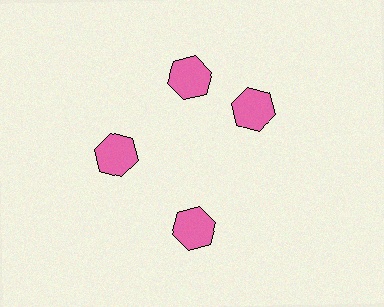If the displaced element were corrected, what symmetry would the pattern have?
It would have 4-fold rotational symmetry — the pattern would map onto itself every 90 degrees.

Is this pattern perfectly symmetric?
No. The 4 pink hexagons are arranged in a ring, but one element near the 3 o'clock position is rotated out of alignment along the ring, breaking the 4-fold rotational symmetry.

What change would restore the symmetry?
The symmetry would be restored by rotating it back into even spacing with its neighbors so that all 4 hexagons sit at equal angles and equal distance from the center.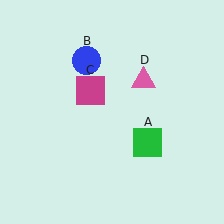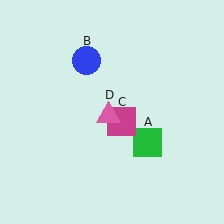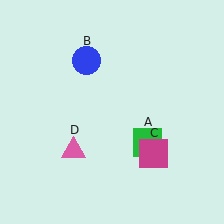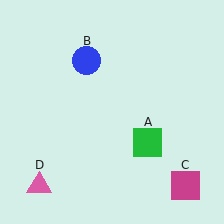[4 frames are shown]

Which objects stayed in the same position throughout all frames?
Green square (object A) and blue circle (object B) remained stationary.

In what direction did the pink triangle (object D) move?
The pink triangle (object D) moved down and to the left.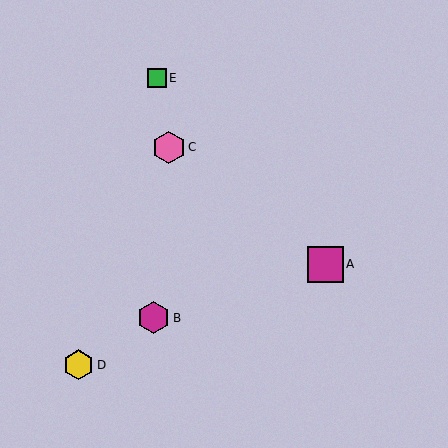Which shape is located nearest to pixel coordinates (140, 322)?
The magenta hexagon (labeled B) at (154, 318) is nearest to that location.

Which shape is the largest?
The magenta square (labeled A) is the largest.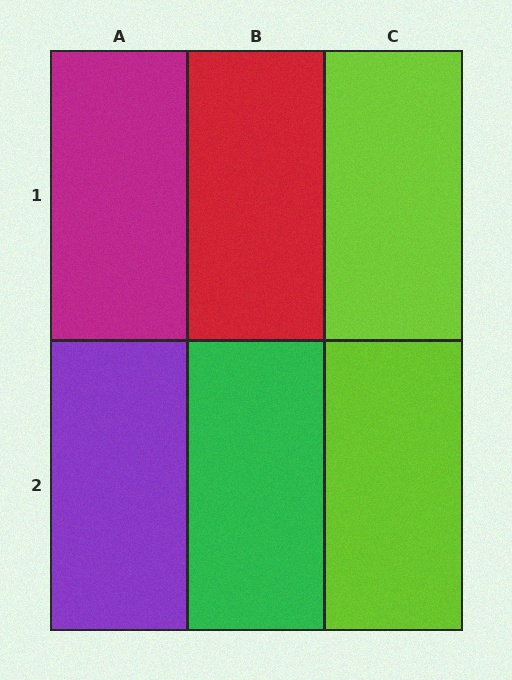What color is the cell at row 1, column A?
Magenta.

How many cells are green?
1 cell is green.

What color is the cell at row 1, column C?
Lime.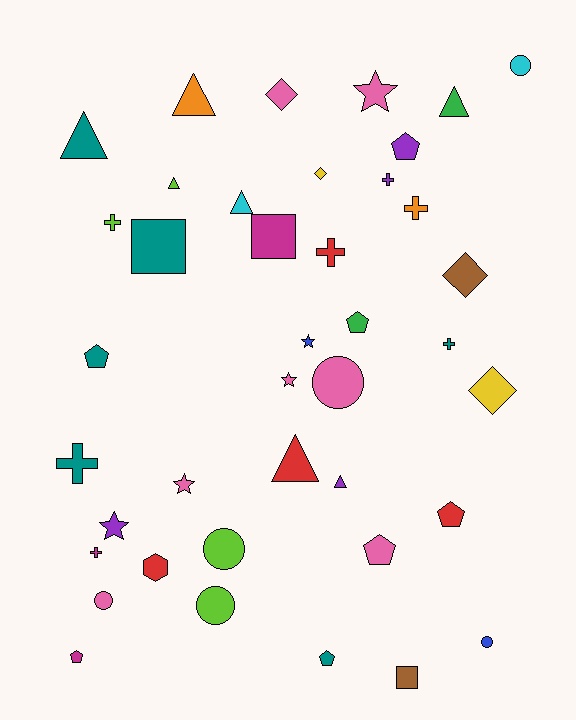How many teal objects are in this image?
There are 6 teal objects.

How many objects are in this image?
There are 40 objects.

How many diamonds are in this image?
There are 4 diamonds.